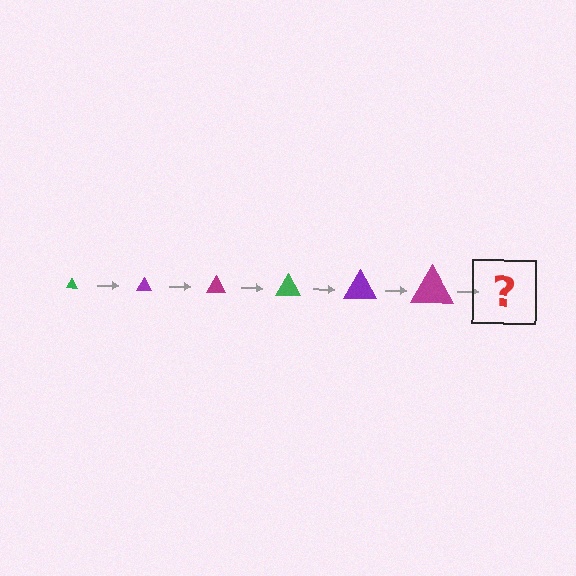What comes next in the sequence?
The next element should be a green triangle, larger than the previous one.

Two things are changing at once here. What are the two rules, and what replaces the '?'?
The two rules are that the triangle grows larger each step and the color cycles through green, purple, and magenta. The '?' should be a green triangle, larger than the previous one.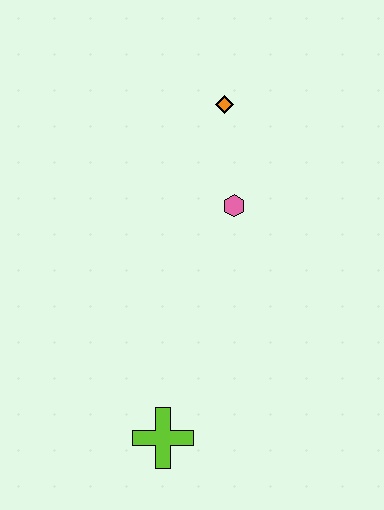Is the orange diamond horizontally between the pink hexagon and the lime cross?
Yes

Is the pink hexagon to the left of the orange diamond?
No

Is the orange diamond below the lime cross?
No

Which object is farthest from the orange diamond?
The lime cross is farthest from the orange diamond.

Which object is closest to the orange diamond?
The pink hexagon is closest to the orange diamond.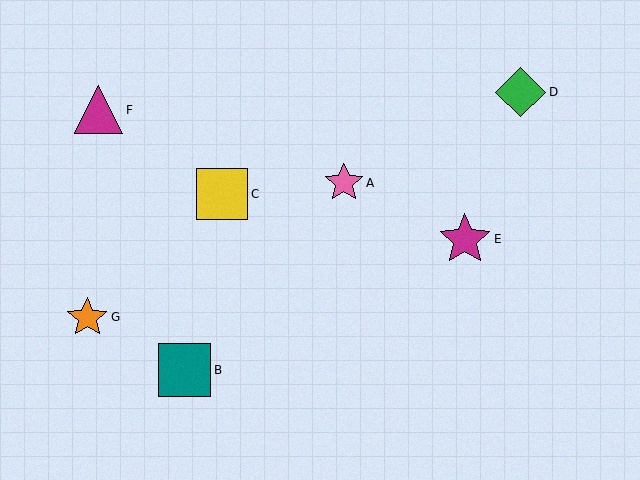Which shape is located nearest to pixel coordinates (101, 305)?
The orange star (labeled G) at (87, 317) is nearest to that location.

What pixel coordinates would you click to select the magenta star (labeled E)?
Click at (465, 240) to select the magenta star E.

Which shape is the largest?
The teal square (labeled B) is the largest.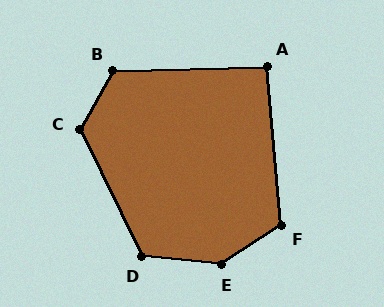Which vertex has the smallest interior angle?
A, at approximately 93 degrees.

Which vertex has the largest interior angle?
E, at approximately 141 degrees.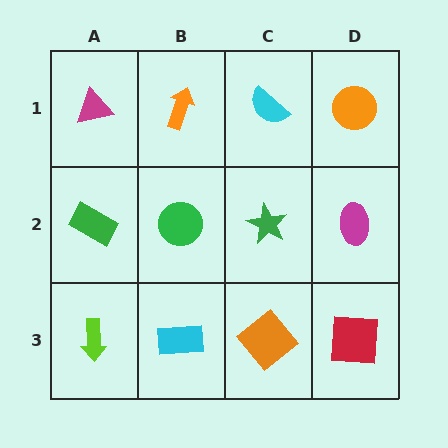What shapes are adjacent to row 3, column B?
A green circle (row 2, column B), a lime arrow (row 3, column A), an orange diamond (row 3, column C).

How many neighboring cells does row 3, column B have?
3.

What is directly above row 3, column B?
A green circle.